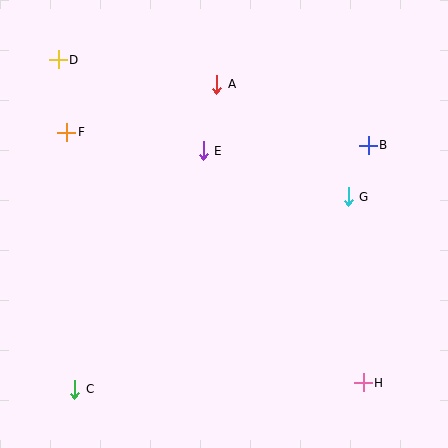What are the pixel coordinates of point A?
Point A is at (217, 84).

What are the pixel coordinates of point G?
Point G is at (348, 197).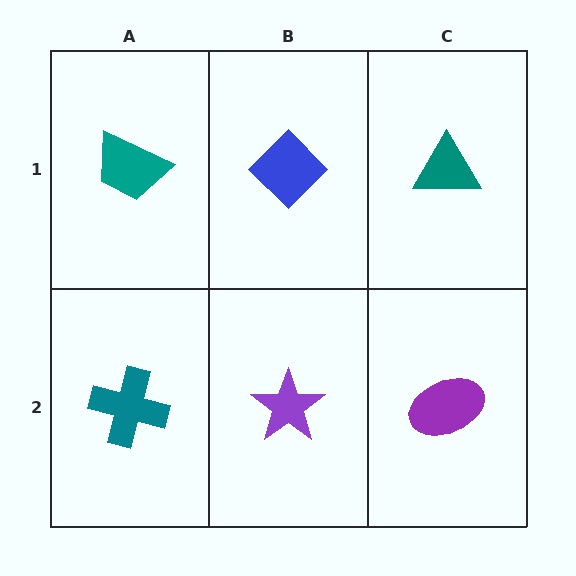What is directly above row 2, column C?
A teal triangle.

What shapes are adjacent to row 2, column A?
A teal trapezoid (row 1, column A), a purple star (row 2, column B).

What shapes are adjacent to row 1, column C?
A purple ellipse (row 2, column C), a blue diamond (row 1, column B).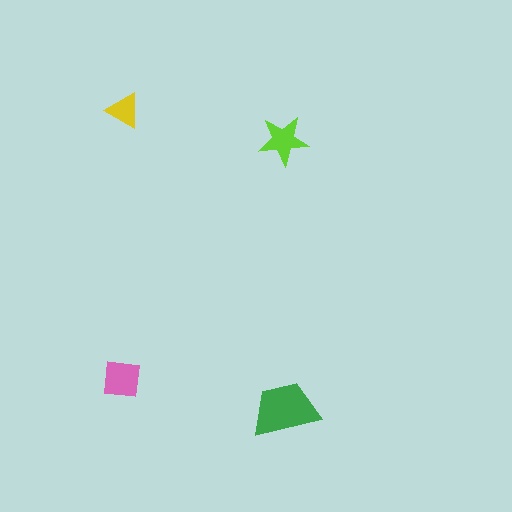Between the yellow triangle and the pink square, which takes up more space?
The pink square.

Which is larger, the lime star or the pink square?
The pink square.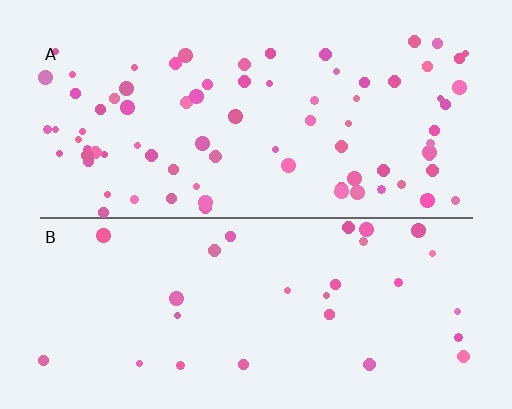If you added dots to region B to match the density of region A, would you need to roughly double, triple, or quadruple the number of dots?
Approximately triple.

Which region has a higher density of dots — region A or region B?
A (the top).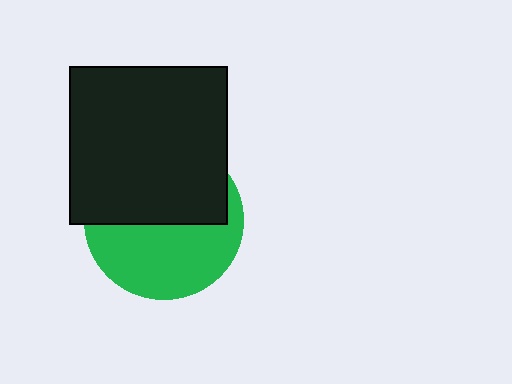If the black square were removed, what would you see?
You would see the complete green circle.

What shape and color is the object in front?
The object in front is a black square.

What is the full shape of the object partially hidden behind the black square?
The partially hidden object is a green circle.